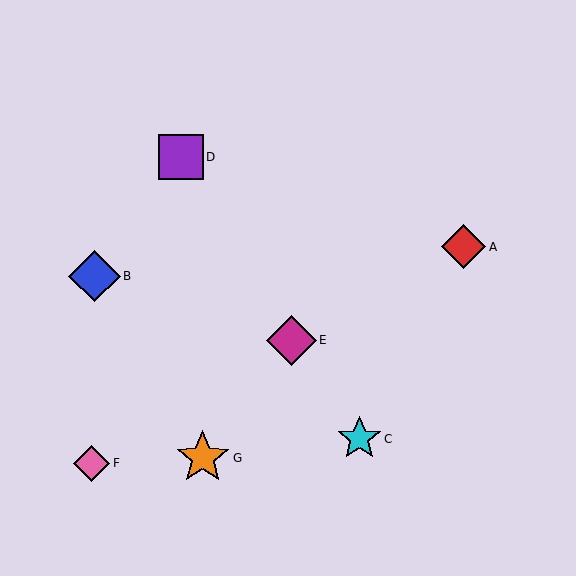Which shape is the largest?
The orange star (labeled G) is the largest.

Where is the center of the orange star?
The center of the orange star is at (203, 458).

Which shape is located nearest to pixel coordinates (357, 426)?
The cyan star (labeled C) at (359, 439) is nearest to that location.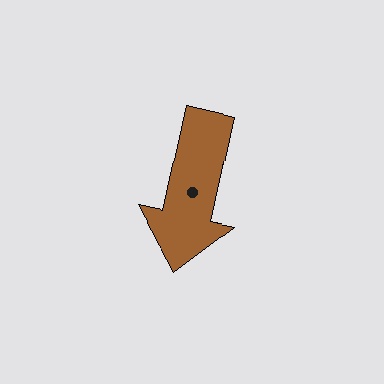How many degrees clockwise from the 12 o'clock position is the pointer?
Approximately 192 degrees.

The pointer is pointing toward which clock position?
Roughly 6 o'clock.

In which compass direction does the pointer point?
South.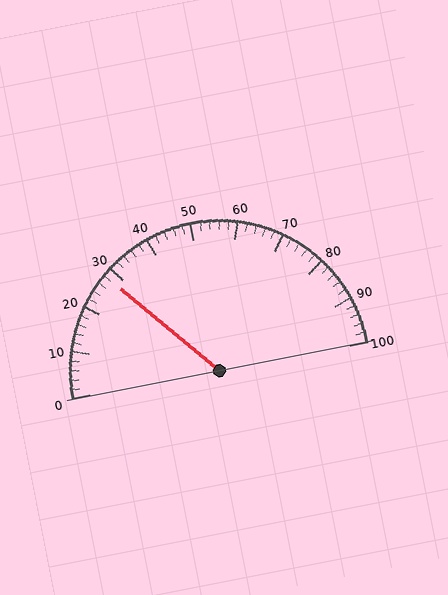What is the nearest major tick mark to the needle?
The nearest major tick mark is 30.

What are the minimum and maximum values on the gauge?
The gauge ranges from 0 to 100.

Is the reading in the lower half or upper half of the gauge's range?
The reading is in the lower half of the range (0 to 100).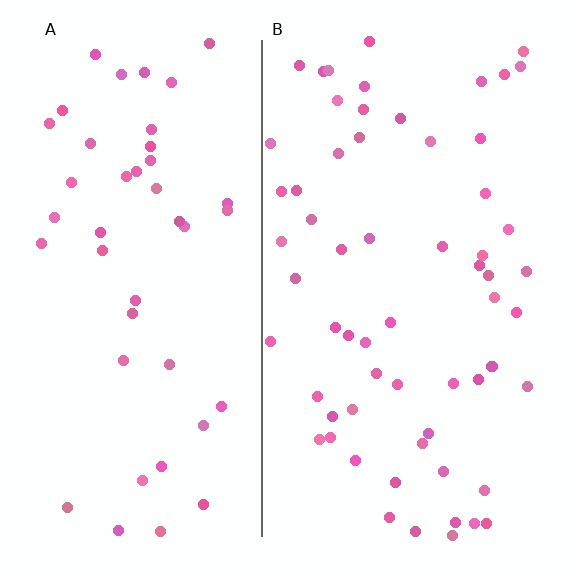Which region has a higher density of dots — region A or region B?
B (the right).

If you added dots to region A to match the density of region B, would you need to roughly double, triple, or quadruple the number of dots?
Approximately double.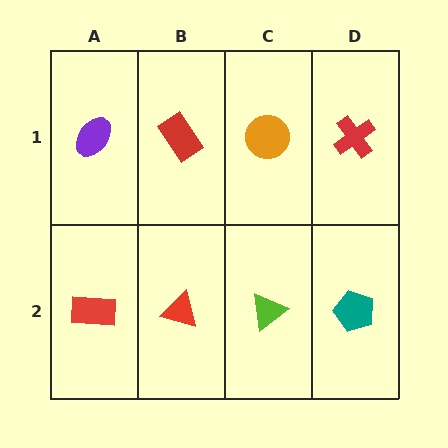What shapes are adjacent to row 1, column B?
A red triangle (row 2, column B), a purple ellipse (row 1, column A), an orange circle (row 1, column C).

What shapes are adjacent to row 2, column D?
A red cross (row 1, column D), a lime triangle (row 2, column C).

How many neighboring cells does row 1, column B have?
3.